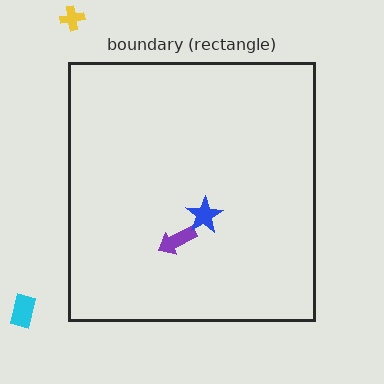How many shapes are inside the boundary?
2 inside, 2 outside.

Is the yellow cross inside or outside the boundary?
Outside.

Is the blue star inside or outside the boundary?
Inside.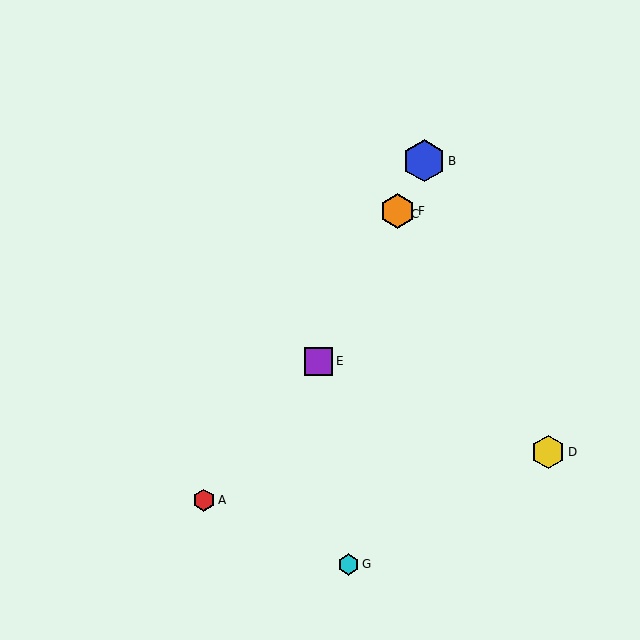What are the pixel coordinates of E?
Object E is at (319, 361).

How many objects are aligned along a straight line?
4 objects (B, C, E, F) are aligned along a straight line.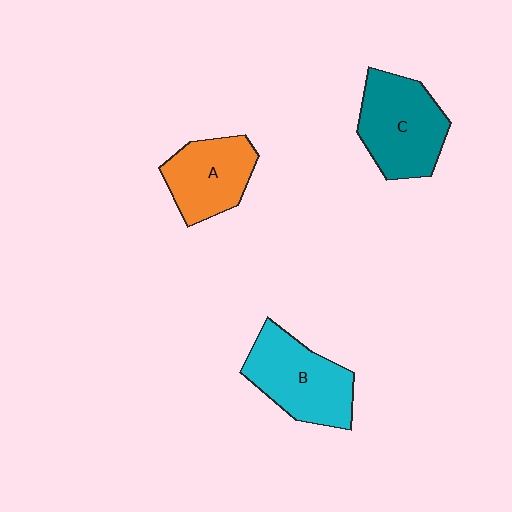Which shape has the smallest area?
Shape A (orange).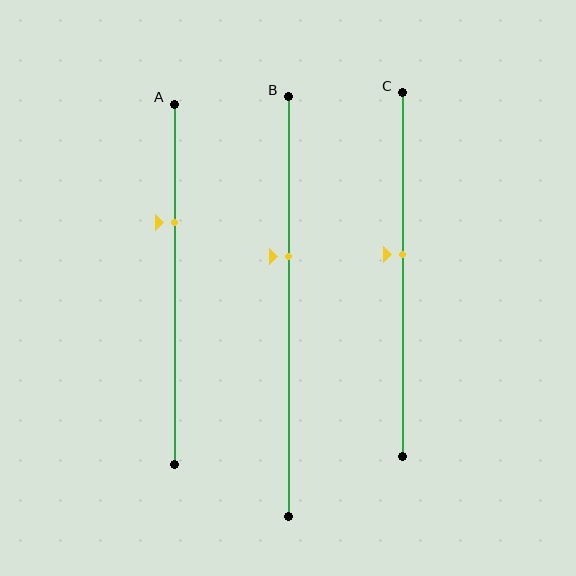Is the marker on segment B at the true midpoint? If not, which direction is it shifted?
No, the marker on segment B is shifted upward by about 12% of the segment length.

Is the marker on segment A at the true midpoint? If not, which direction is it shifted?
No, the marker on segment A is shifted upward by about 17% of the segment length.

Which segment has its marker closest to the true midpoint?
Segment C has its marker closest to the true midpoint.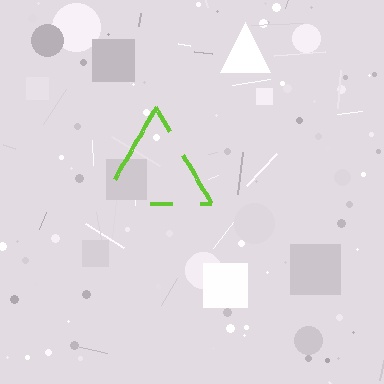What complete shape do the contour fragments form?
The contour fragments form a triangle.